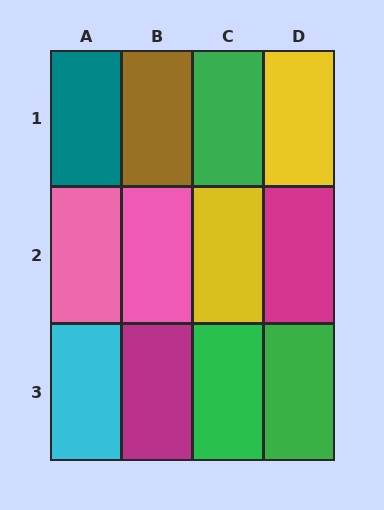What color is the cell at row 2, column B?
Pink.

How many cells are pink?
2 cells are pink.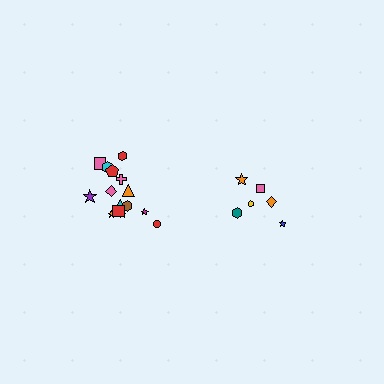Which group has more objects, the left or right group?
The left group.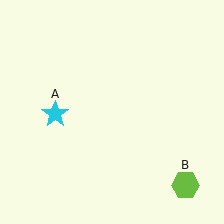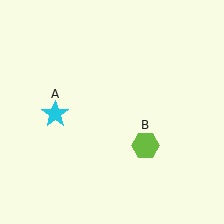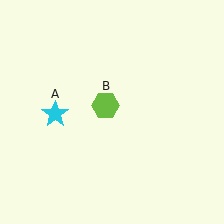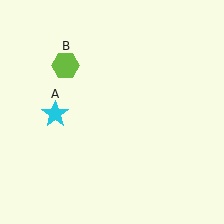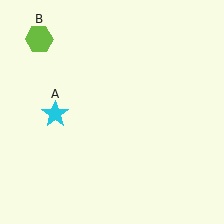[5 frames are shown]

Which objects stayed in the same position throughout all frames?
Cyan star (object A) remained stationary.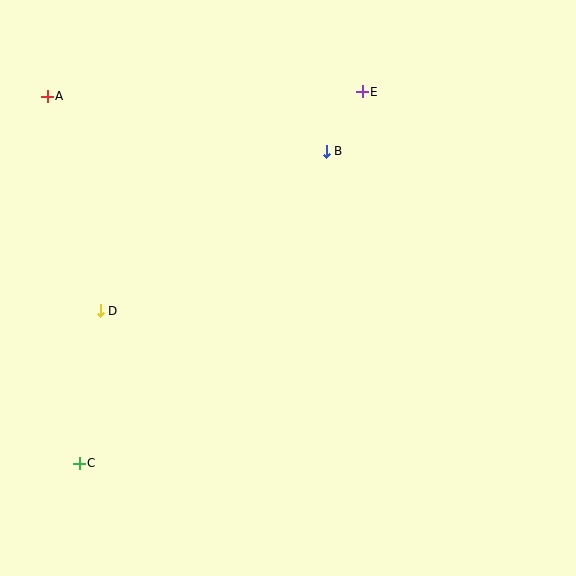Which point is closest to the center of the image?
Point B at (326, 151) is closest to the center.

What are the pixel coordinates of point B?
Point B is at (326, 151).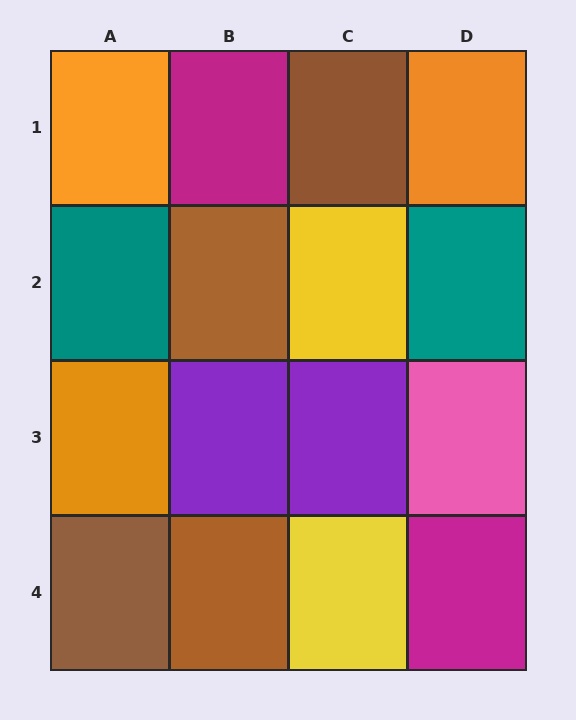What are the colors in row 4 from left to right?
Brown, brown, yellow, magenta.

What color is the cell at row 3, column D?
Pink.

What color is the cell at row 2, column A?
Teal.